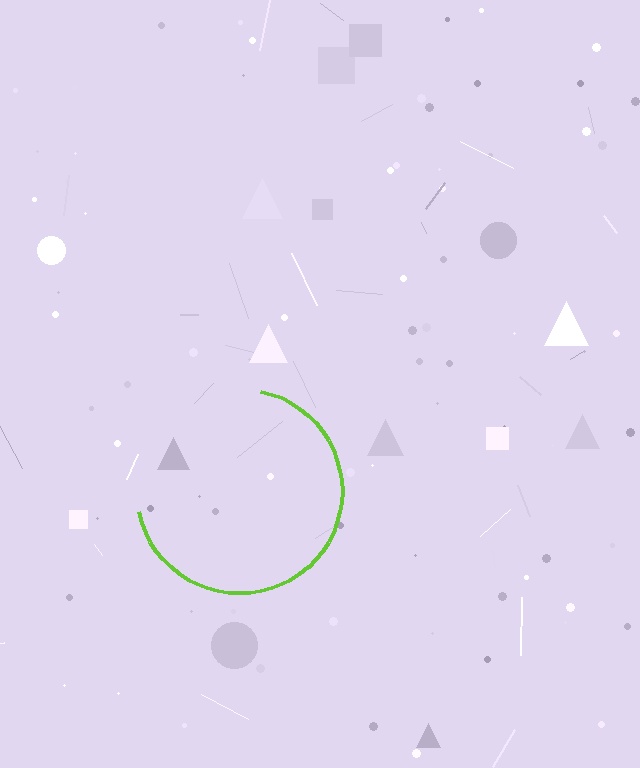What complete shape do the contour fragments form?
The contour fragments form a circle.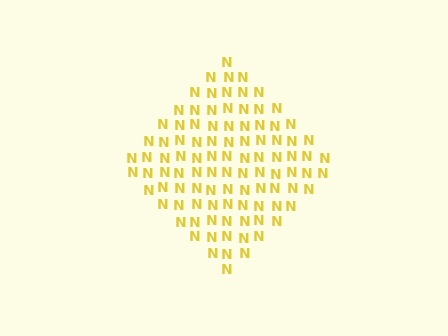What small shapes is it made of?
It is made of small letter N's.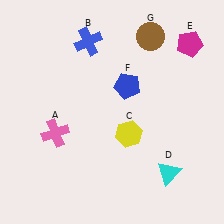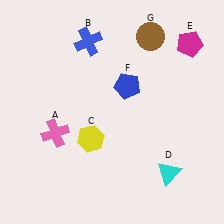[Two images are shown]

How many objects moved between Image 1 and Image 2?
1 object moved between the two images.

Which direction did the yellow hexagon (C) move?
The yellow hexagon (C) moved left.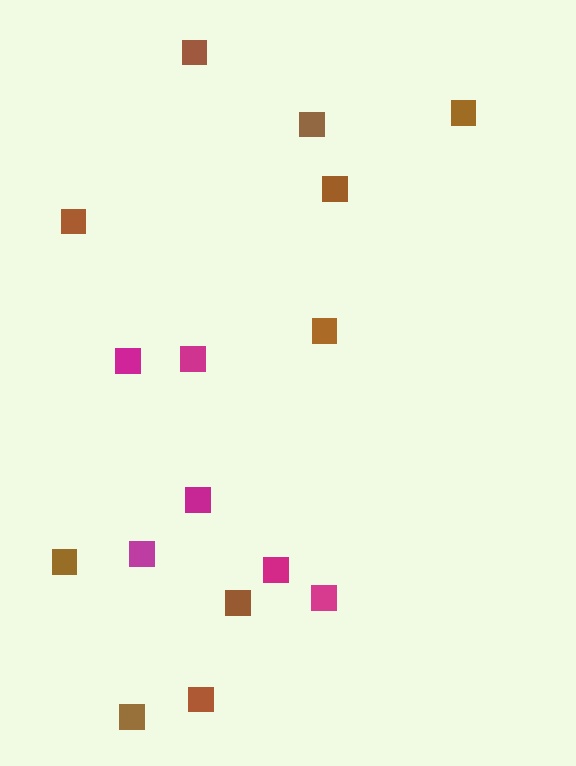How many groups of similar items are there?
There are 2 groups: one group of brown squares (10) and one group of magenta squares (6).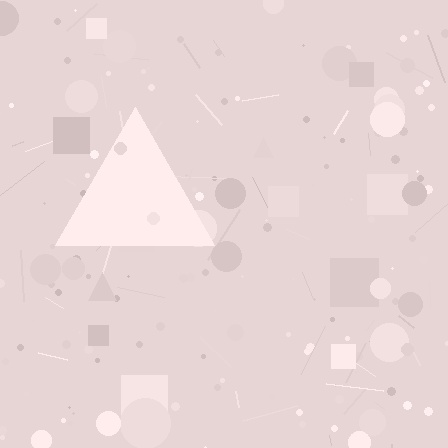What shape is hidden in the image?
A triangle is hidden in the image.